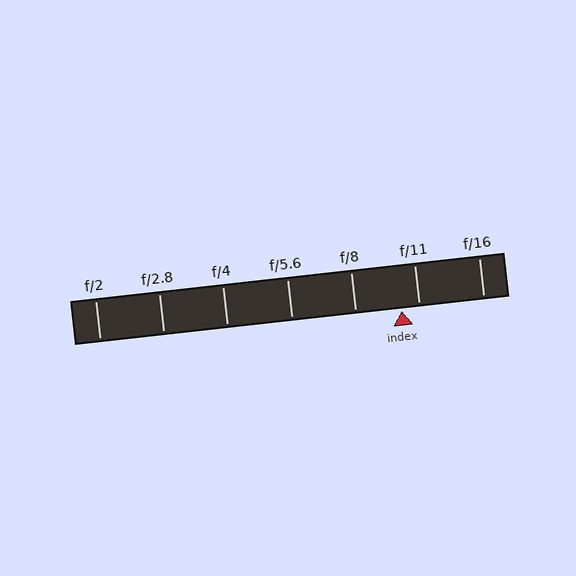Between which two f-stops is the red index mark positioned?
The index mark is between f/8 and f/11.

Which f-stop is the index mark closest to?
The index mark is closest to f/11.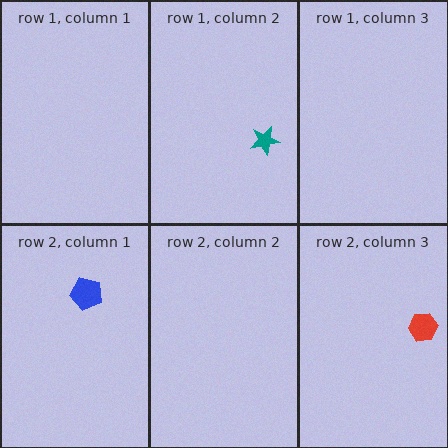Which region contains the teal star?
The row 1, column 2 region.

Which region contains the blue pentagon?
The row 2, column 1 region.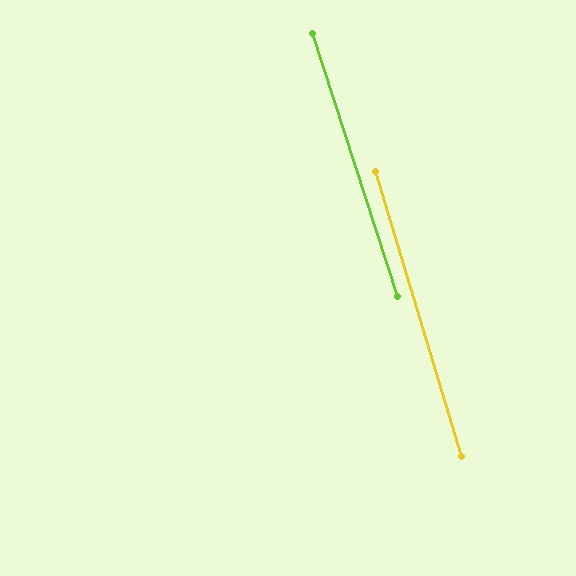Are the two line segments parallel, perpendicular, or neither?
Parallel — their directions differ by only 1.0°.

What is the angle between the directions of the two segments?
Approximately 1 degree.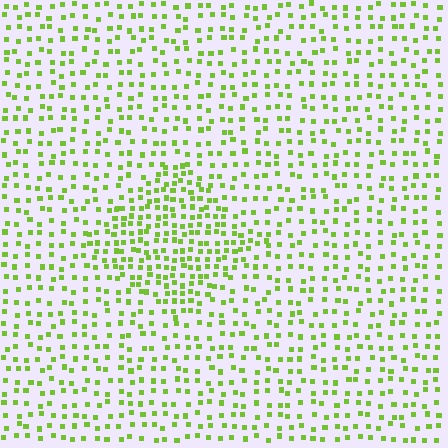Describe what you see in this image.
The image contains small lime elements arranged at two different densities. A diamond-shaped region is visible where the elements are more densely packed than the surrounding area.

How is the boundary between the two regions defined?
The boundary is defined by a change in element density (approximately 1.8x ratio). All elements are the same color, size, and shape.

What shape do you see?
I see a diamond.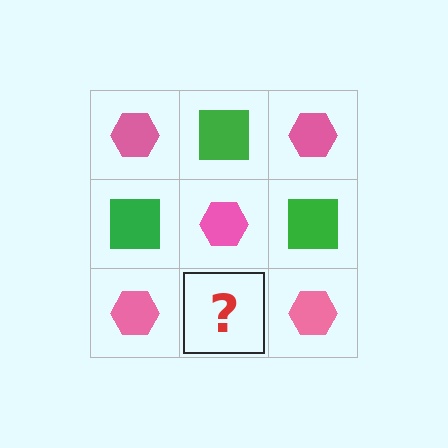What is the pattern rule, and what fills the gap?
The rule is that it alternates pink hexagon and green square in a checkerboard pattern. The gap should be filled with a green square.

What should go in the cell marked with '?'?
The missing cell should contain a green square.